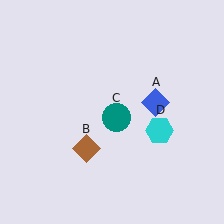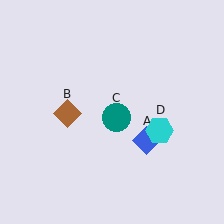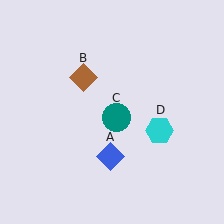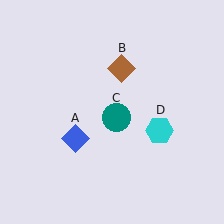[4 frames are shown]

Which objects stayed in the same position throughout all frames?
Teal circle (object C) and cyan hexagon (object D) remained stationary.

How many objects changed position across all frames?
2 objects changed position: blue diamond (object A), brown diamond (object B).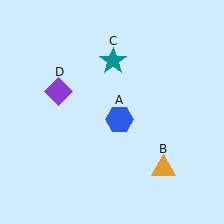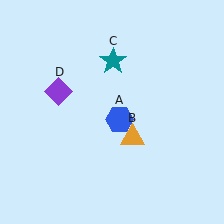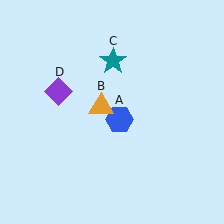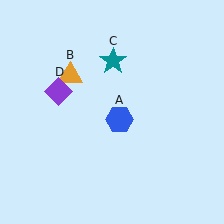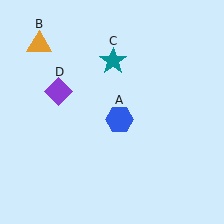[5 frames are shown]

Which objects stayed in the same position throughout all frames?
Blue hexagon (object A) and teal star (object C) and purple diamond (object D) remained stationary.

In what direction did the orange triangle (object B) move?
The orange triangle (object B) moved up and to the left.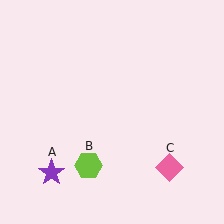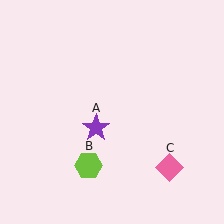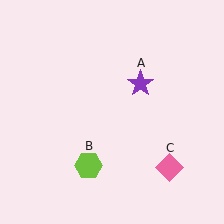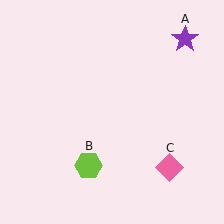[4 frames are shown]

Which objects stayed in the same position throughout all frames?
Lime hexagon (object B) and pink diamond (object C) remained stationary.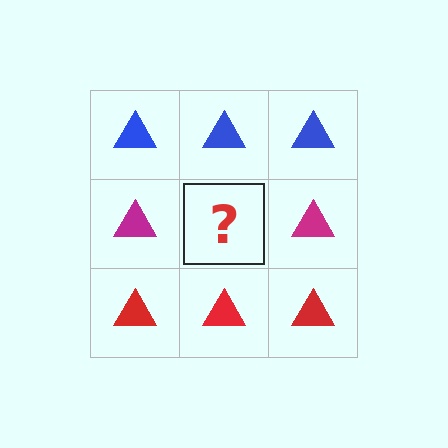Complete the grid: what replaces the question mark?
The question mark should be replaced with a magenta triangle.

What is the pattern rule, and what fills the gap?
The rule is that each row has a consistent color. The gap should be filled with a magenta triangle.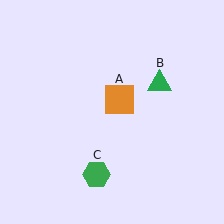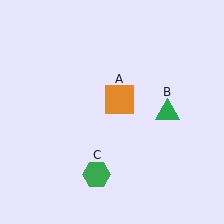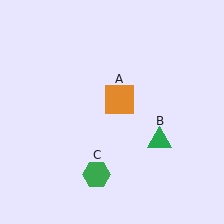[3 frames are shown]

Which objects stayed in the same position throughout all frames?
Orange square (object A) and green hexagon (object C) remained stationary.